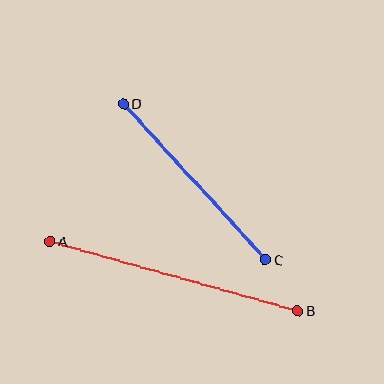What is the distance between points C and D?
The distance is approximately 211 pixels.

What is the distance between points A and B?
The distance is approximately 257 pixels.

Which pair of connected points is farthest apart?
Points A and B are farthest apart.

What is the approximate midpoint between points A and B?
The midpoint is at approximately (174, 276) pixels.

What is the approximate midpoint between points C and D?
The midpoint is at approximately (195, 182) pixels.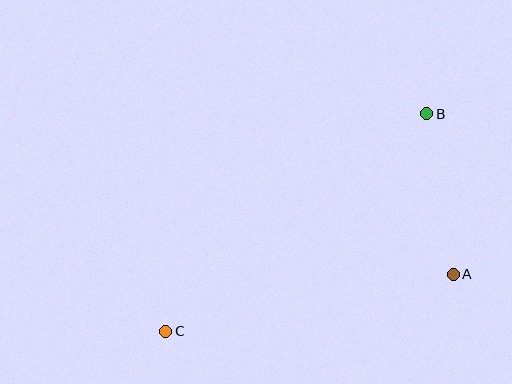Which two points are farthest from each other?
Points B and C are farthest from each other.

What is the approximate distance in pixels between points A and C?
The distance between A and C is approximately 293 pixels.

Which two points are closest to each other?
Points A and B are closest to each other.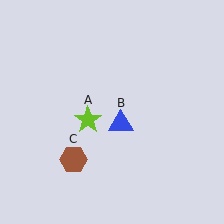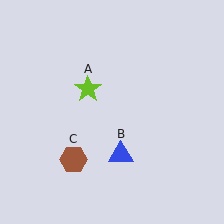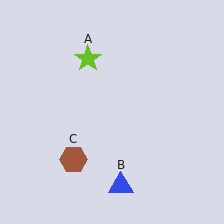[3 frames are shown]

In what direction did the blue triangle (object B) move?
The blue triangle (object B) moved down.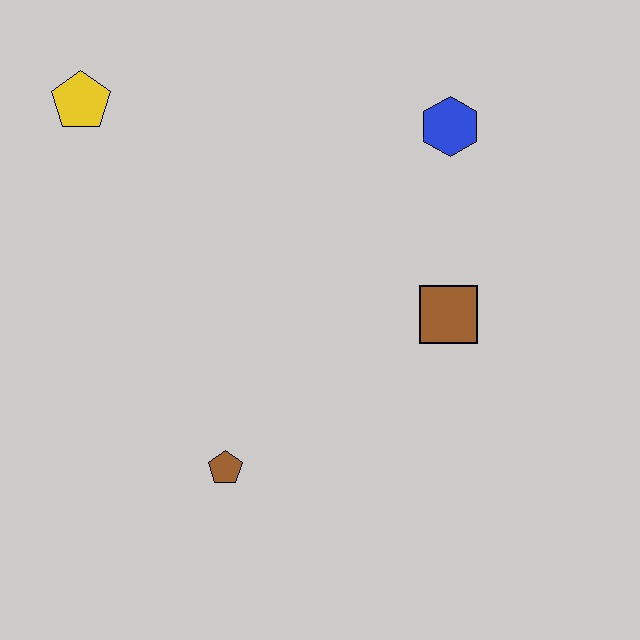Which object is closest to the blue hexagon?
The brown square is closest to the blue hexagon.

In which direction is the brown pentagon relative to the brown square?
The brown pentagon is to the left of the brown square.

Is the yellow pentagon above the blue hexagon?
Yes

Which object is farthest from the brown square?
The yellow pentagon is farthest from the brown square.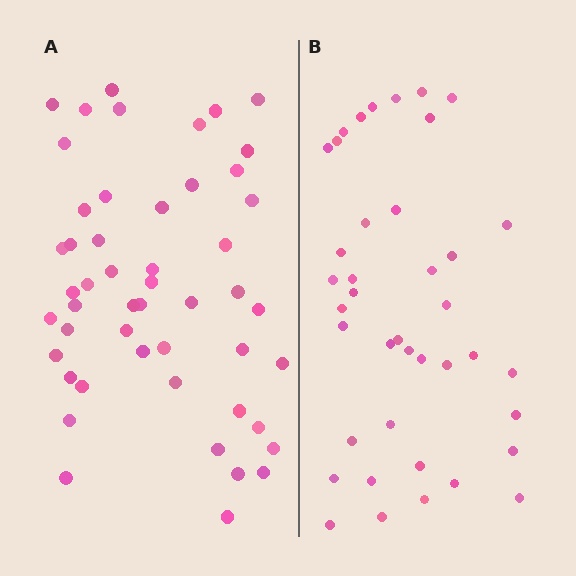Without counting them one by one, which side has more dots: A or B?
Region A (the left region) has more dots.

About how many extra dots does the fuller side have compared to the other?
Region A has roughly 10 or so more dots than region B.